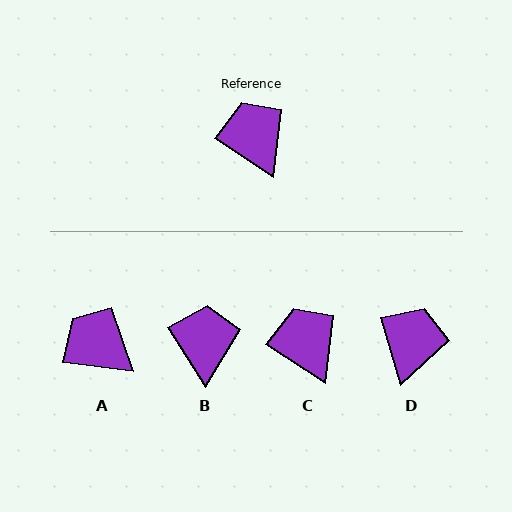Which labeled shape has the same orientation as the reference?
C.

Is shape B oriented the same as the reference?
No, it is off by about 25 degrees.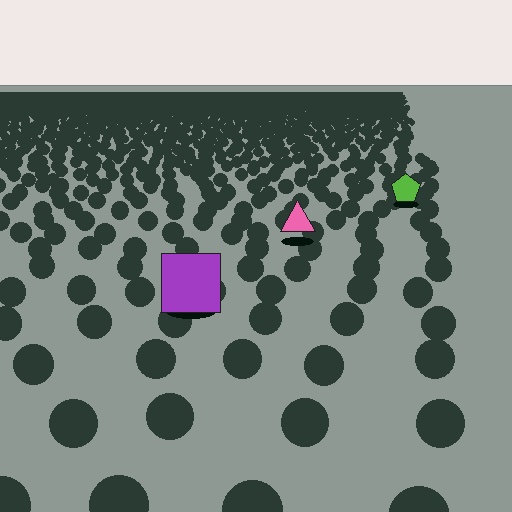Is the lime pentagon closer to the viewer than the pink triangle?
No. The pink triangle is closer — you can tell from the texture gradient: the ground texture is coarser near it.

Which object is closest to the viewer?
The purple square is closest. The texture marks near it are larger and more spread out.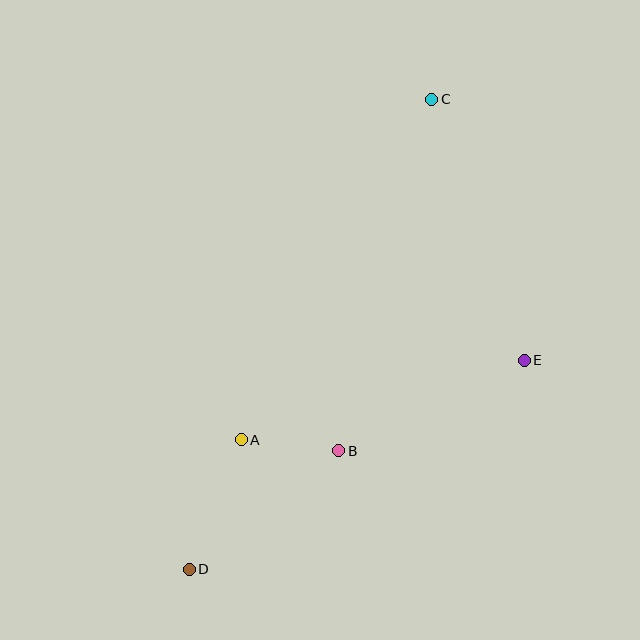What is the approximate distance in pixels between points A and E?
The distance between A and E is approximately 294 pixels.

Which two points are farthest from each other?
Points C and D are farthest from each other.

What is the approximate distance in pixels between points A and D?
The distance between A and D is approximately 140 pixels.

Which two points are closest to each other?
Points A and B are closest to each other.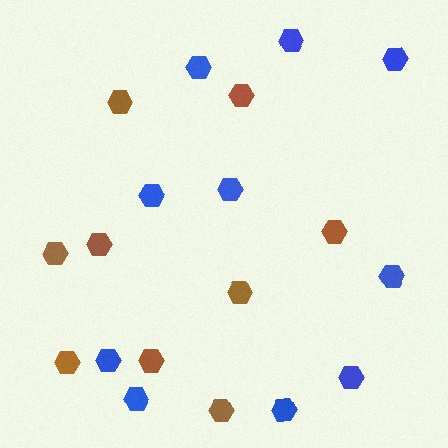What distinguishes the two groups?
There are 2 groups: one group of blue hexagons (10) and one group of brown hexagons (9).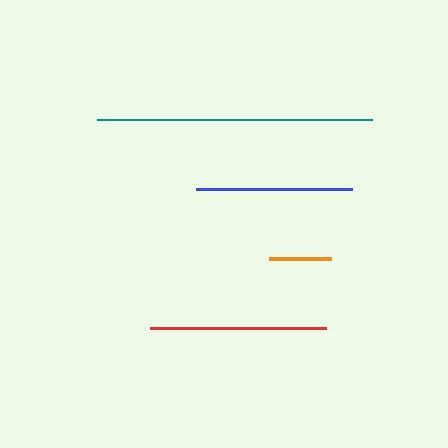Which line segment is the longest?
The teal line is the longest at approximately 274 pixels.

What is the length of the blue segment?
The blue segment is approximately 155 pixels long.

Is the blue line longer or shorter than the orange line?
The blue line is longer than the orange line.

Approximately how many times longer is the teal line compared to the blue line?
The teal line is approximately 1.8 times the length of the blue line.